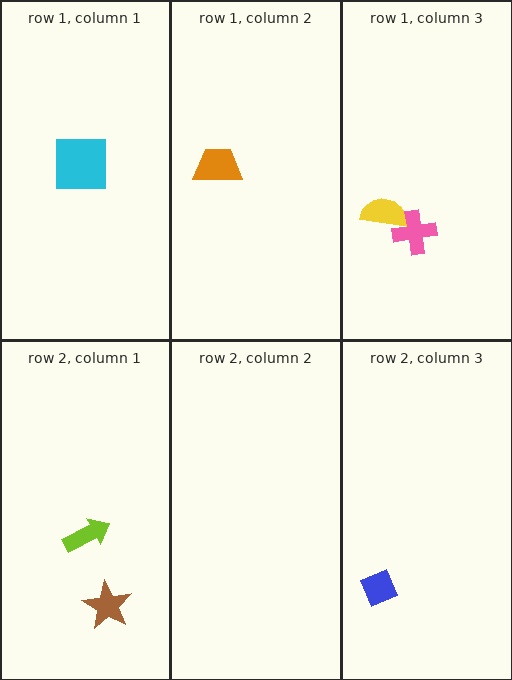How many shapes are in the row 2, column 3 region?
1.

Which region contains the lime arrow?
The row 2, column 1 region.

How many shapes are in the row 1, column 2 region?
1.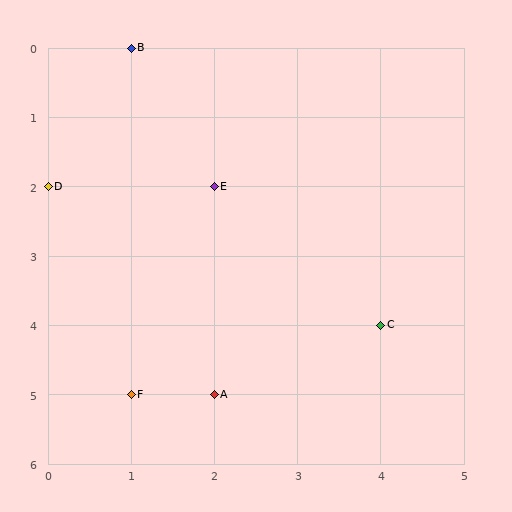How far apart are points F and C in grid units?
Points F and C are 3 columns and 1 row apart (about 3.2 grid units diagonally).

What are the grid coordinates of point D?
Point D is at grid coordinates (0, 2).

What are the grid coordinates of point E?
Point E is at grid coordinates (2, 2).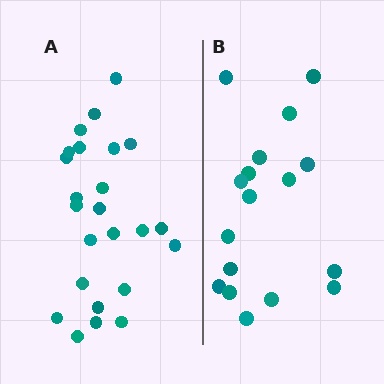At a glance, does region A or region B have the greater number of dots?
Region A (the left region) has more dots.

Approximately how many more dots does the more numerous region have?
Region A has roughly 8 or so more dots than region B.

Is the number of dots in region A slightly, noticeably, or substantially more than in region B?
Region A has noticeably more, but not dramatically so. The ratio is roughly 1.4 to 1.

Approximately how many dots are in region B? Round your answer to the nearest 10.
About 20 dots. (The exact count is 17, which rounds to 20.)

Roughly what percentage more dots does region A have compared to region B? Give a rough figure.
About 40% more.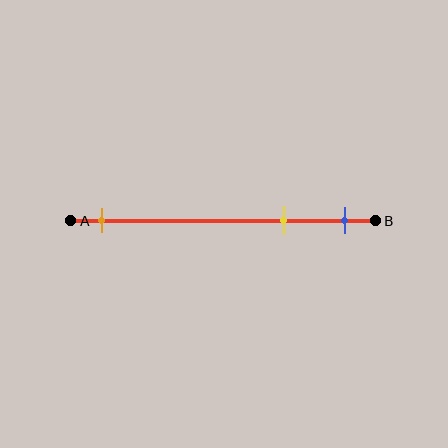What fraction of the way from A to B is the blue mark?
The blue mark is approximately 90% (0.9) of the way from A to B.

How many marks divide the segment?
There are 3 marks dividing the segment.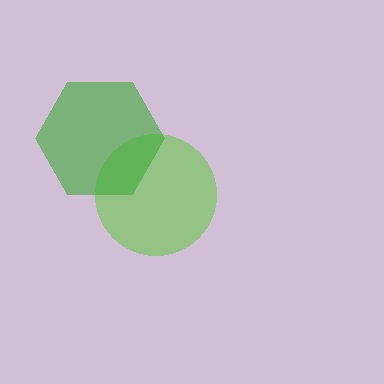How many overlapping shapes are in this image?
There are 2 overlapping shapes in the image.